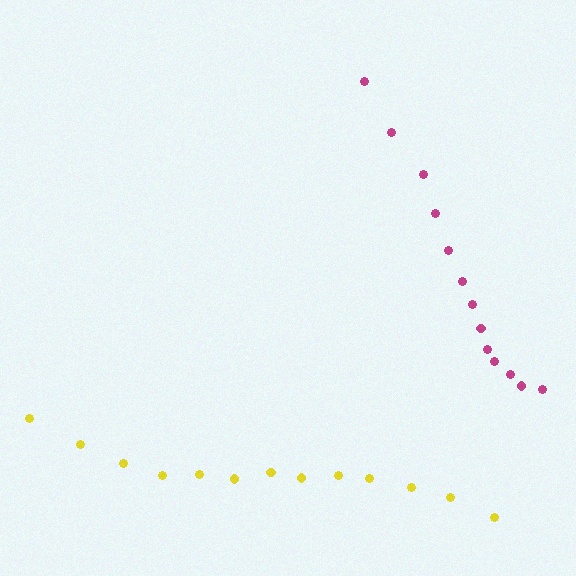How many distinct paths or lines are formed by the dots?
There are 2 distinct paths.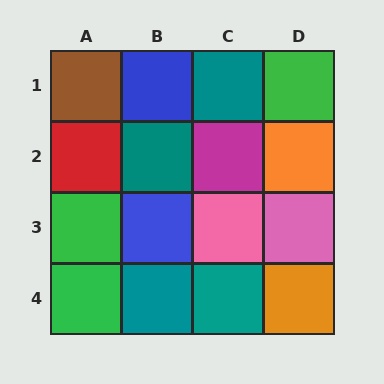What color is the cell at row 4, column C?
Teal.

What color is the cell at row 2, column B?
Teal.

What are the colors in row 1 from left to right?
Brown, blue, teal, green.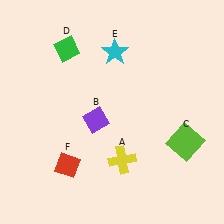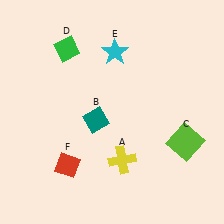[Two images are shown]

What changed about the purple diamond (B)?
In Image 1, B is purple. In Image 2, it changed to teal.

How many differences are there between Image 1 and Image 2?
There is 1 difference between the two images.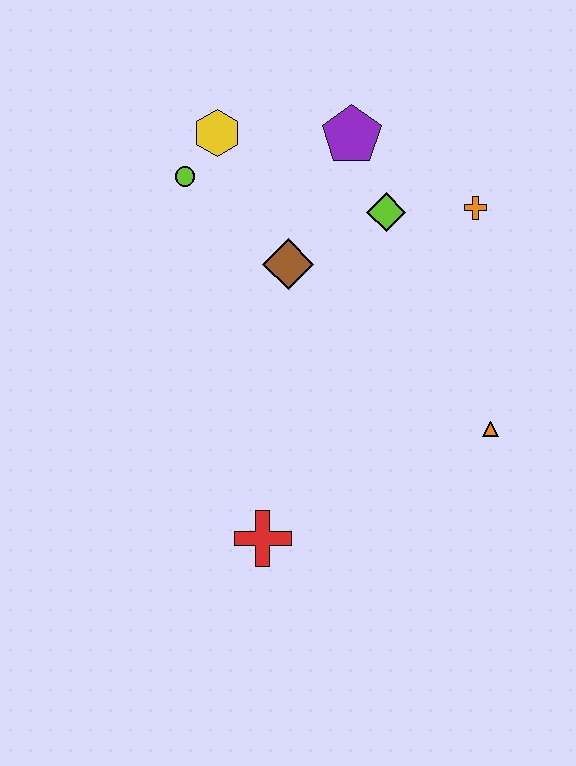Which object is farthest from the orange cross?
The red cross is farthest from the orange cross.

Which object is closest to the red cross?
The orange triangle is closest to the red cross.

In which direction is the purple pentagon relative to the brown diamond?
The purple pentagon is above the brown diamond.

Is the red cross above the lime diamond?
No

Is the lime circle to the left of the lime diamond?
Yes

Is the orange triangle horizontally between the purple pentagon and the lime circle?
No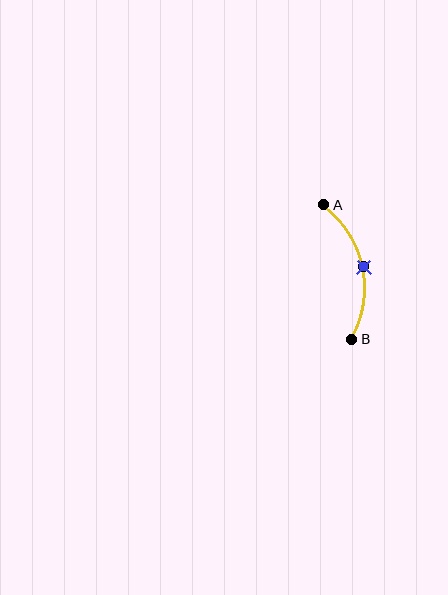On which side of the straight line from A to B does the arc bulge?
The arc bulges to the right of the straight line connecting A and B.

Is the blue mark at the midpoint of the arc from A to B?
Yes. The blue mark lies on the arc at equal arc-length from both A and B — it is the arc midpoint.